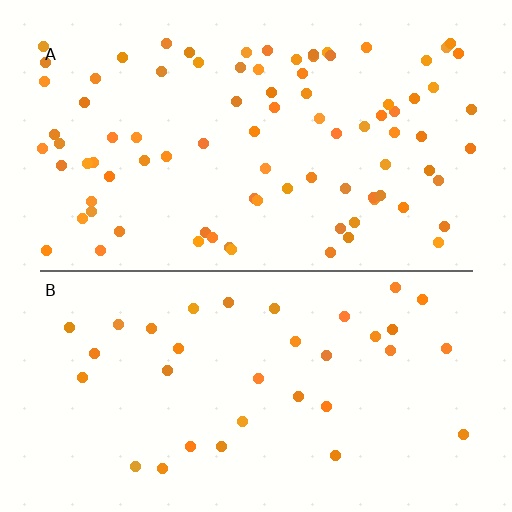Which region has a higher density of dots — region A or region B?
A (the top).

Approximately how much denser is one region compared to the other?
Approximately 2.5× — region A over region B.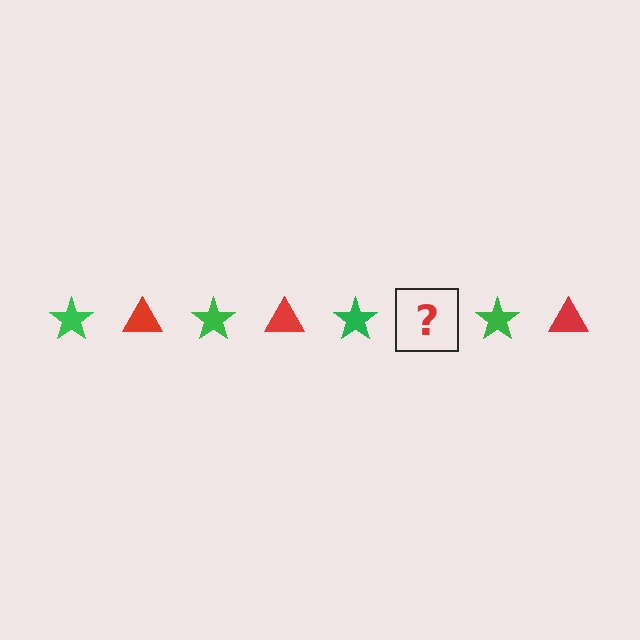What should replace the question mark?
The question mark should be replaced with a red triangle.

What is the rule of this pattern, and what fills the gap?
The rule is that the pattern alternates between green star and red triangle. The gap should be filled with a red triangle.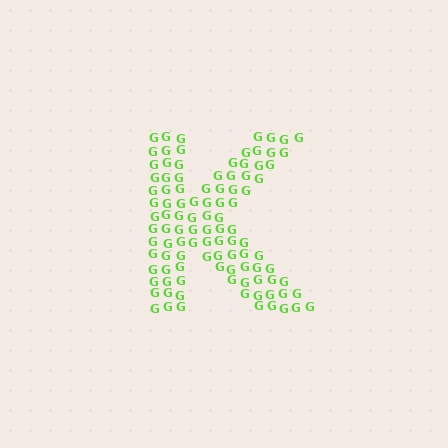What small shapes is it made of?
It is made of small letter G's.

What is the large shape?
The large shape is the letter K.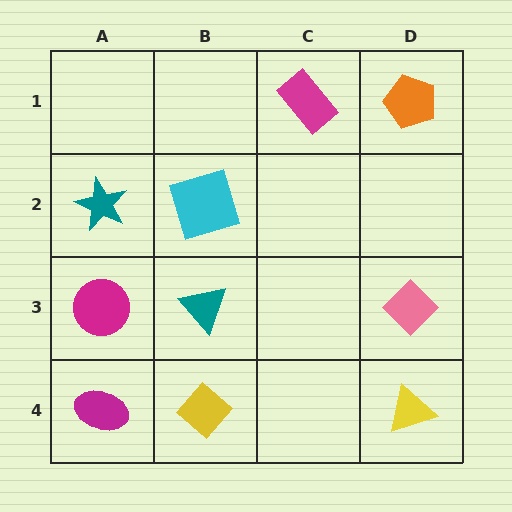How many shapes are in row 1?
2 shapes.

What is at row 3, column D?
A pink diamond.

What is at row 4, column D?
A yellow triangle.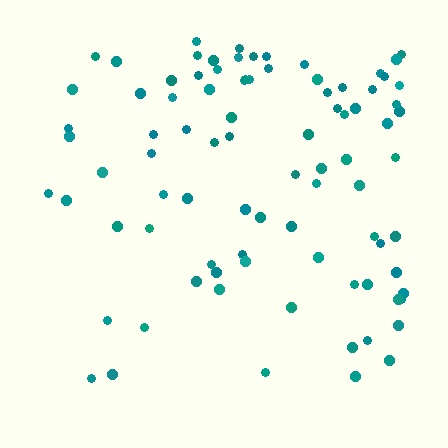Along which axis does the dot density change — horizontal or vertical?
Vertical.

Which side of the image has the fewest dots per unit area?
The bottom.